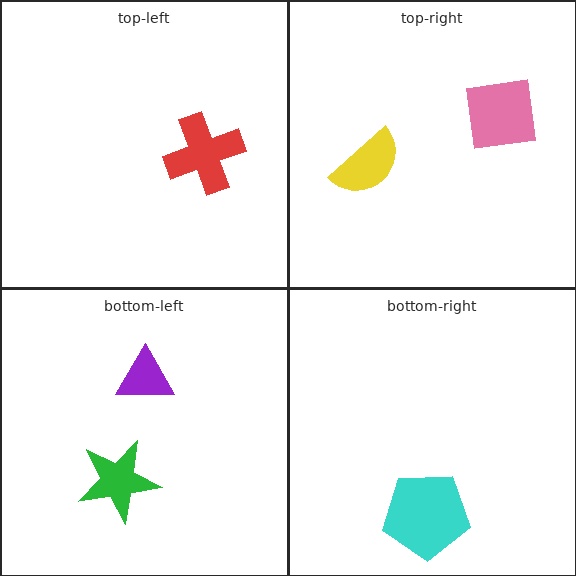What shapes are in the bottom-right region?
The cyan pentagon.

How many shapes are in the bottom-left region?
2.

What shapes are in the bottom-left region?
The purple triangle, the green star.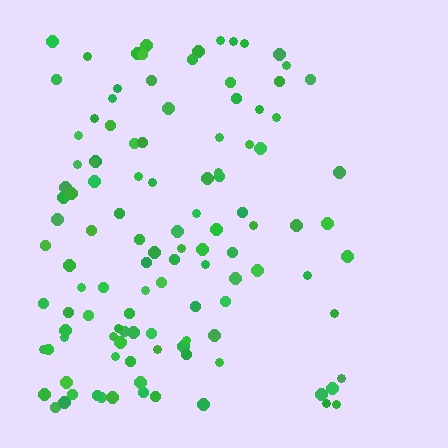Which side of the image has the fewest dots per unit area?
The right.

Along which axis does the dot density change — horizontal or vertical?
Horizontal.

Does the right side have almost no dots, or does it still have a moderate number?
Still a moderate number, just noticeably fewer than the left.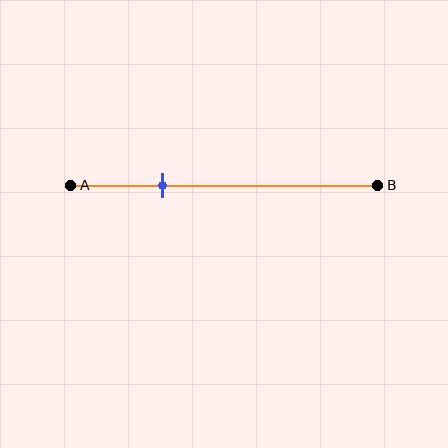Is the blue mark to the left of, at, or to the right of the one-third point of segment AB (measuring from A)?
The blue mark is to the left of the one-third point of segment AB.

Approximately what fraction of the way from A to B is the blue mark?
The blue mark is approximately 30% of the way from A to B.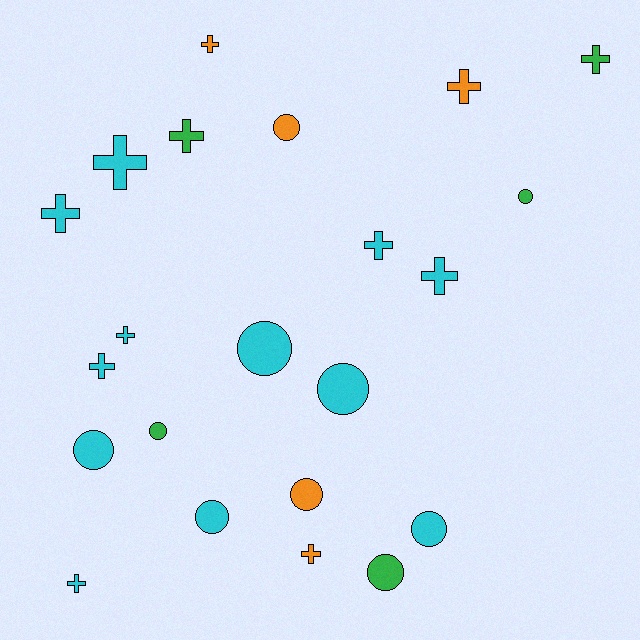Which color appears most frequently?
Cyan, with 12 objects.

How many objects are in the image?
There are 22 objects.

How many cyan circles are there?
There are 5 cyan circles.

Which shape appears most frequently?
Cross, with 12 objects.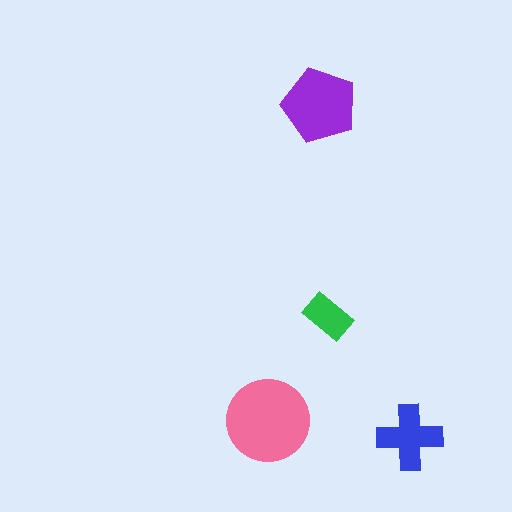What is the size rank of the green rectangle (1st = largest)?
4th.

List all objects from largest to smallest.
The pink circle, the purple pentagon, the blue cross, the green rectangle.